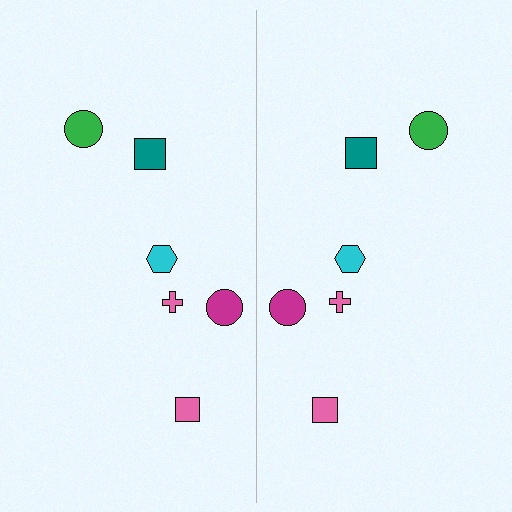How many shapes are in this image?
There are 12 shapes in this image.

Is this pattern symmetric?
Yes, this pattern has bilateral (reflection) symmetry.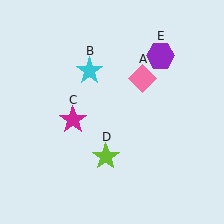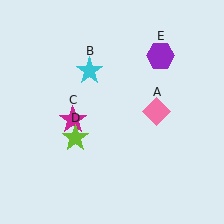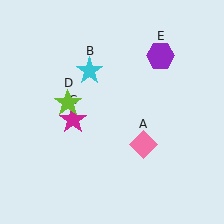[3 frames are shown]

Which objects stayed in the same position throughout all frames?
Cyan star (object B) and magenta star (object C) and purple hexagon (object E) remained stationary.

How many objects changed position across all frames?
2 objects changed position: pink diamond (object A), lime star (object D).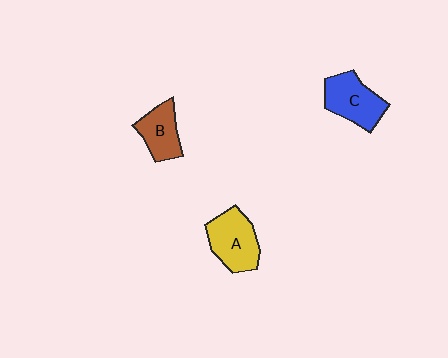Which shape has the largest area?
Shape A (yellow).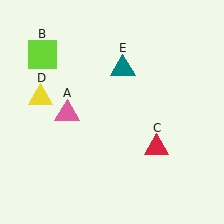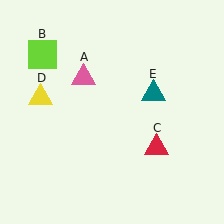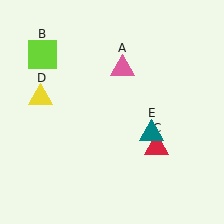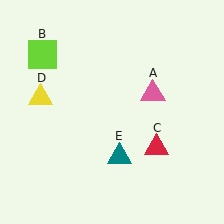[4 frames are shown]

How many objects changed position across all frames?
2 objects changed position: pink triangle (object A), teal triangle (object E).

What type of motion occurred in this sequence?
The pink triangle (object A), teal triangle (object E) rotated clockwise around the center of the scene.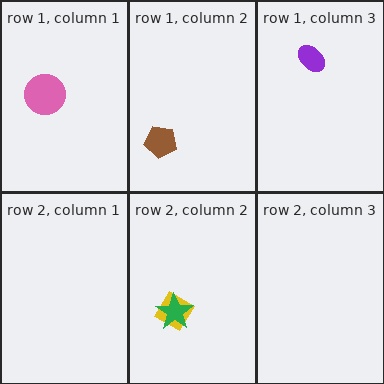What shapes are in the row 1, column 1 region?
The pink circle.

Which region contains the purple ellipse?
The row 1, column 3 region.